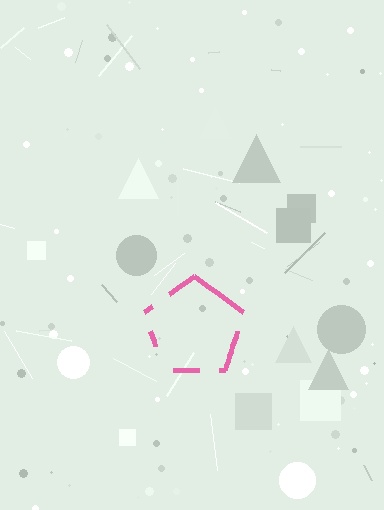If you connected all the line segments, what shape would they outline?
They would outline a pentagon.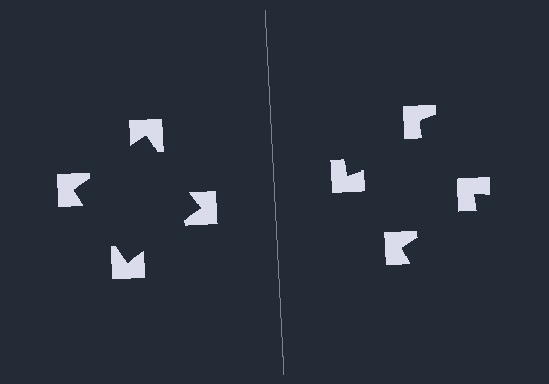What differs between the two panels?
The notched squares are positioned identically on both sides; only the wedge orientations differ. On the left they align to a square; on the right they are misaligned.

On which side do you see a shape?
An illusory square appears on the left side. On the right side the wedge cuts are rotated, so no coherent shape forms.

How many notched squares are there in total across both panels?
8 — 4 on each side.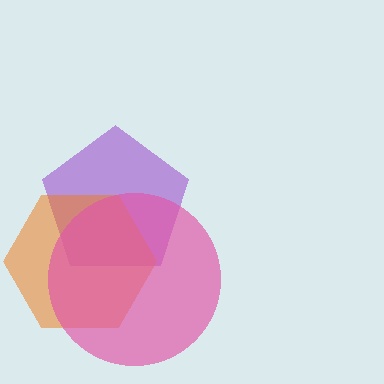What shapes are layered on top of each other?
The layered shapes are: a purple pentagon, an orange hexagon, a pink circle.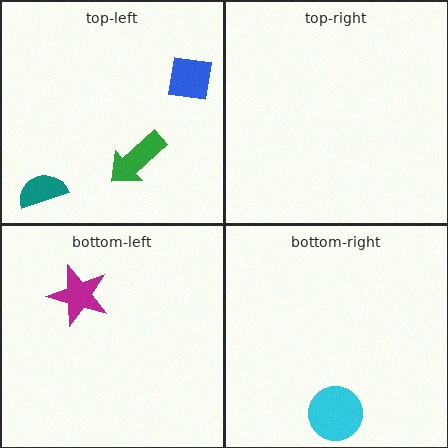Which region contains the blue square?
The top-left region.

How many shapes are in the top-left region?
3.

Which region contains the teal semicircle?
The top-left region.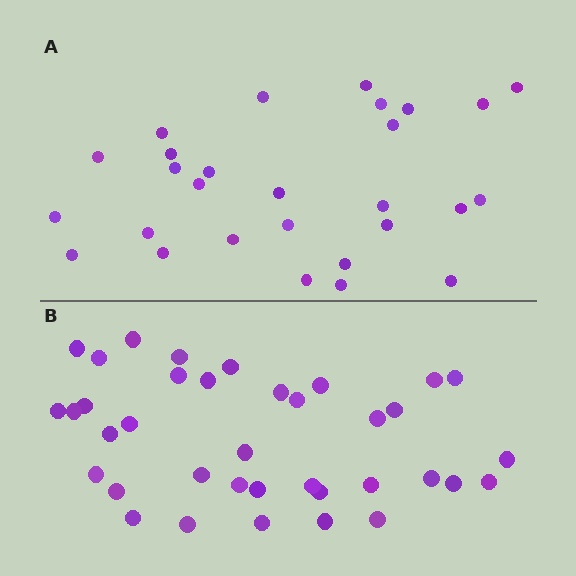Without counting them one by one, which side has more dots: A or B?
Region B (the bottom region) has more dots.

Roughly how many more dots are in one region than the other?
Region B has roughly 8 or so more dots than region A.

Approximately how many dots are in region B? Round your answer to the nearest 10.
About 40 dots. (The exact count is 37, which rounds to 40.)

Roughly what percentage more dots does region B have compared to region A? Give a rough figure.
About 30% more.